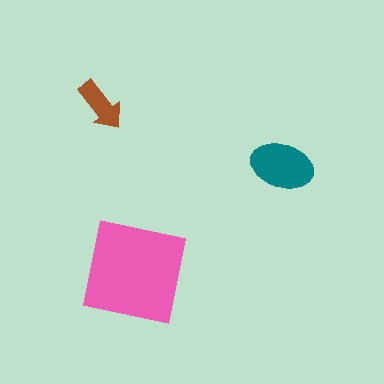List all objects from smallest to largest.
The brown arrow, the teal ellipse, the pink square.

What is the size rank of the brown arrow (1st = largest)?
3rd.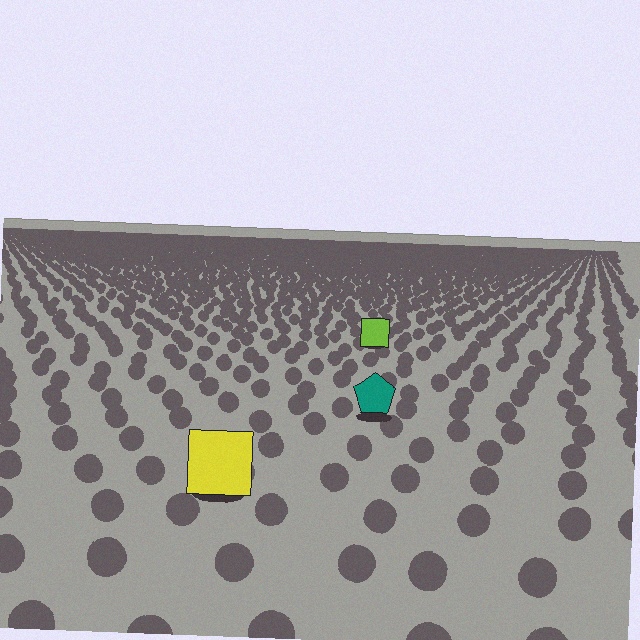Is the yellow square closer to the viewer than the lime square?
Yes. The yellow square is closer — you can tell from the texture gradient: the ground texture is coarser near it.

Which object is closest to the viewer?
The yellow square is closest. The texture marks near it are larger and more spread out.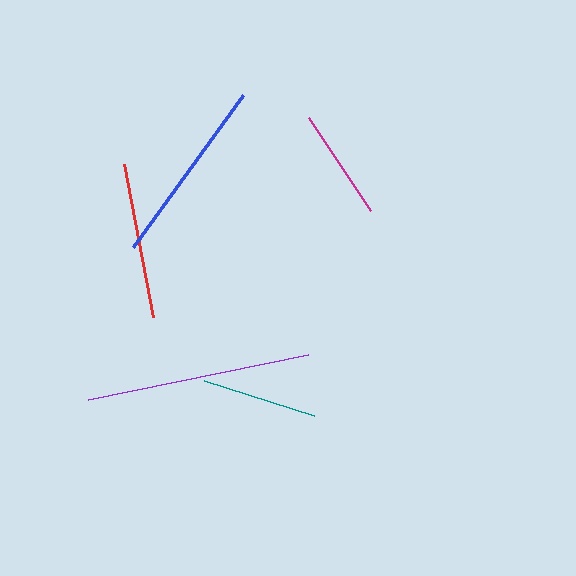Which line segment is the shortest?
The magenta line is the shortest at approximately 112 pixels.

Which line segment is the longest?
The purple line is the longest at approximately 224 pixels.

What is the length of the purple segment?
The purple segment is approximately 224 pixels long.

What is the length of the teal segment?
The teal segment is approximately 116 pixels long.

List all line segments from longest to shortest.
From longest to shortest: purple, blue, red, teal, magenta.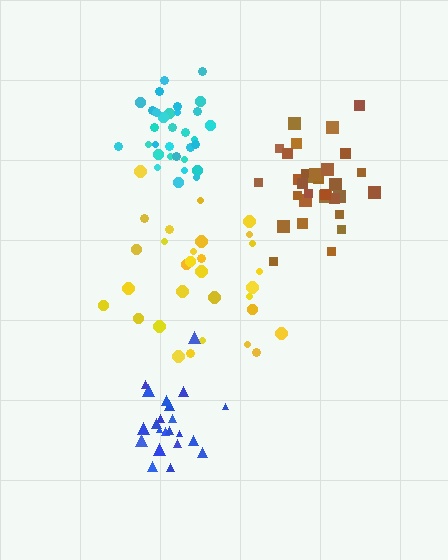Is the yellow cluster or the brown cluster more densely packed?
Brown.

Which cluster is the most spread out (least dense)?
Yellow.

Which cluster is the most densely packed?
Cyan.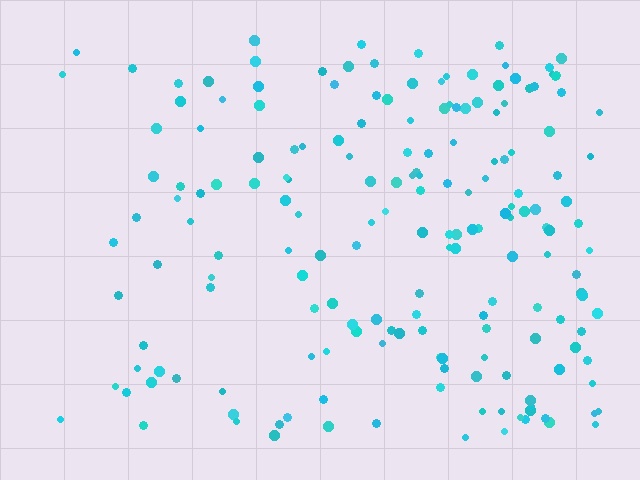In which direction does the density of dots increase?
From left to right, with the right side densest.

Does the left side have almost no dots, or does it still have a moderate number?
Still a moderate number, just noticeably fewer than the right.